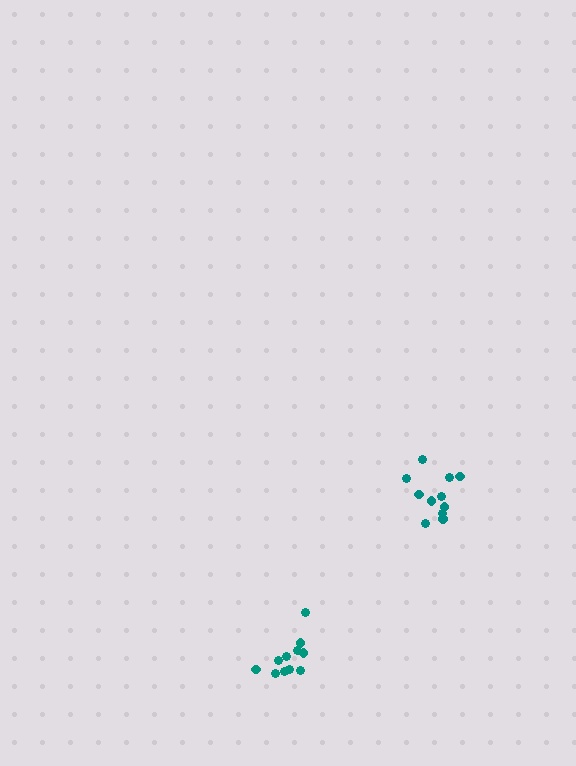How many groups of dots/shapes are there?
There are 2 groups.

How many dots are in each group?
Group 1: 11 dots, Group 2: 11 dots (22 total).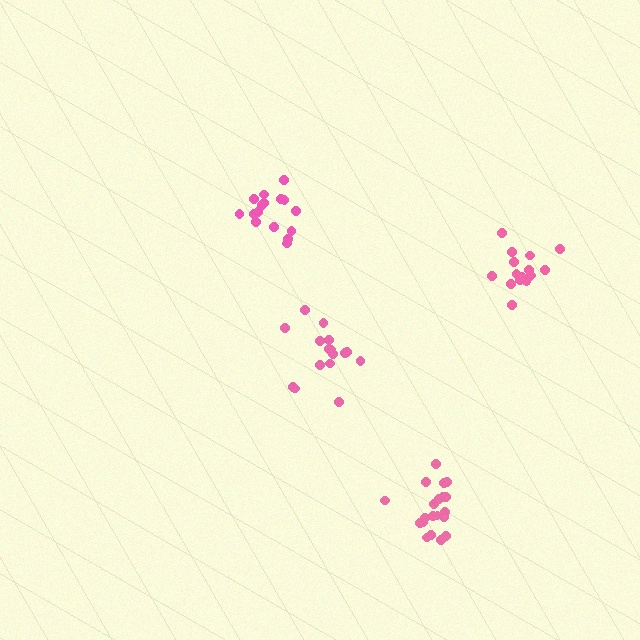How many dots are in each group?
Group 1: 16 dots, Group 2: 16 dots, Group 3: 20 dots, Group 4: 16 dots (68 total).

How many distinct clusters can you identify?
There are 4 distinct clusters.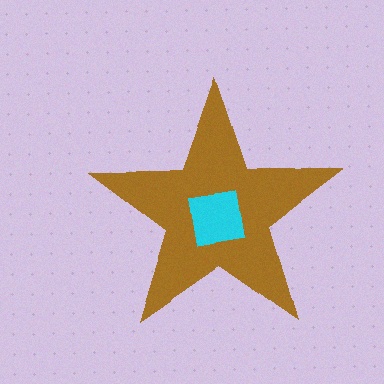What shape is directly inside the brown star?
The cyan square.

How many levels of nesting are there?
2.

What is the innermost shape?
The cyan square.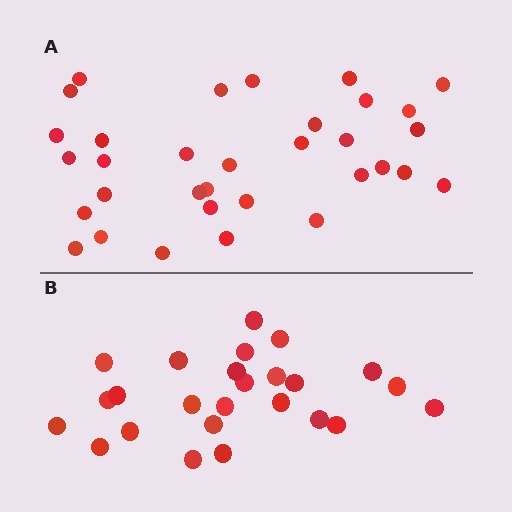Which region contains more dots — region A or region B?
Region A (the top region) has more dots.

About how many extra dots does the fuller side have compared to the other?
Region A has roughly 8 or so more dots than region B.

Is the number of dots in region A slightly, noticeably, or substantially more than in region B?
Region A has noticeably more, but not dramatically so. The ratio is roughly 1.3 to 1.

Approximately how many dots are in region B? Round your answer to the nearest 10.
About 20 dots. (The exact count is 25, which rounds to 20.)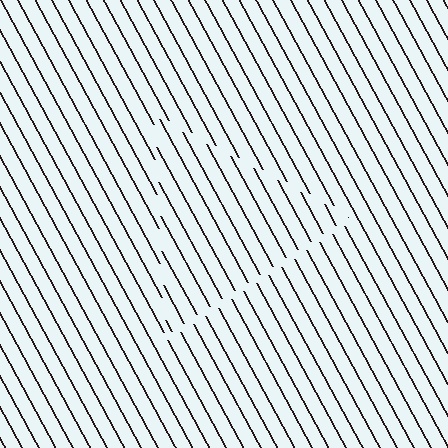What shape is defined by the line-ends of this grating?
An illusory triangle. The interior of the shape contains the same grating, shifted by half a period — the contour is defined by the phase discontinuity where line-ends from the inner and outer gratings abut.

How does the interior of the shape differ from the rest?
The interior of the shape contains the same grating, shifted by half a period — the contour is defined by the phase discontinuity where line-ends from the inner and outer gratings abut.